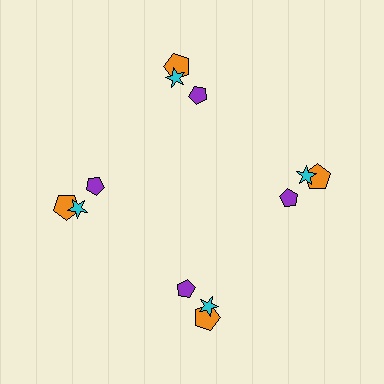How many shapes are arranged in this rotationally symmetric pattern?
There are 12 shapes, arranged in 4 groups of 3.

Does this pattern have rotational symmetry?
Yes, this pattern has 4-fold rotational symmetry. It looks the same after rotating 90 degrees around the center.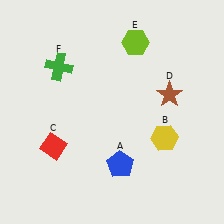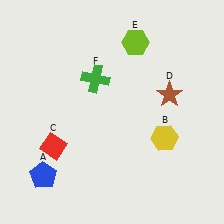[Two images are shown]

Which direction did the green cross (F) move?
The green cross (F) moved right.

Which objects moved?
The objects that moved are: the blue pentagon (A), the green cross (F).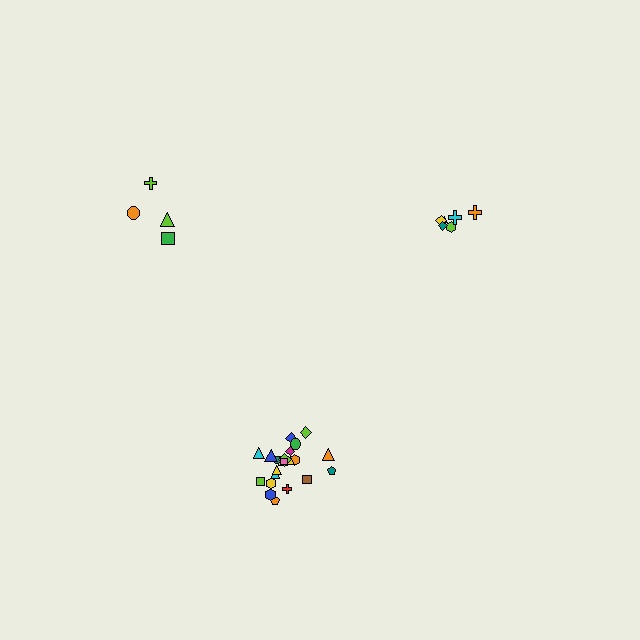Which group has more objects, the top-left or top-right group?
The top-right group.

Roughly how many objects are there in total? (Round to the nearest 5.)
Roughly 30 objects in total.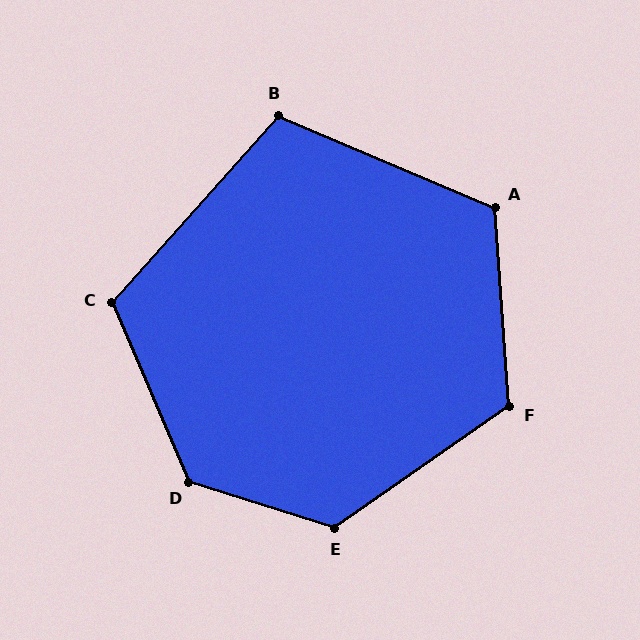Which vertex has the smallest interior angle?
B, at approximately 109 degrees.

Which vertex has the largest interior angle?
D, at approximately 131 degrees.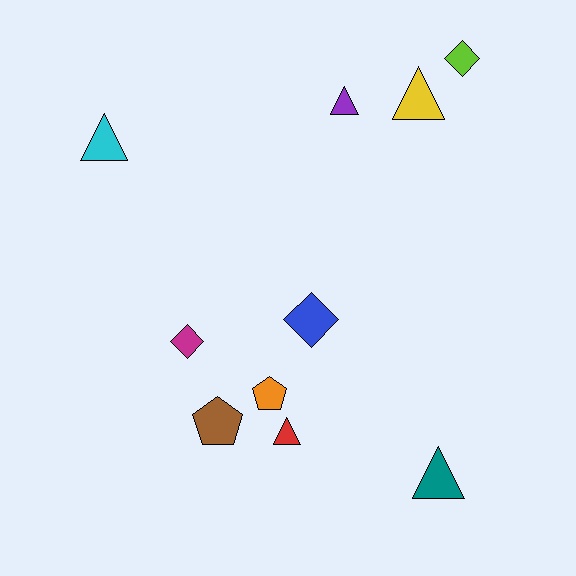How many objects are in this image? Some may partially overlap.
There are 10 objects.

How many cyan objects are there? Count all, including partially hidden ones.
There is 1 cyan object.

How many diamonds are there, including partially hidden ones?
There are 3 diamonds.